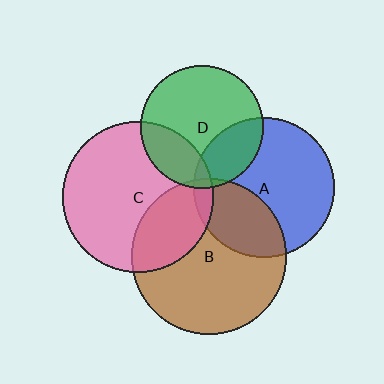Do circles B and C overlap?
Yes.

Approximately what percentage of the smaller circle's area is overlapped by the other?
Approximately 30%.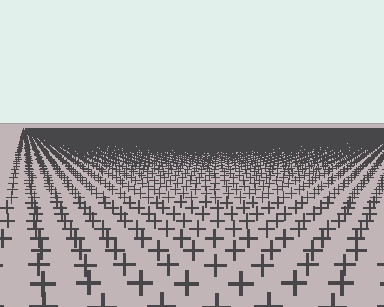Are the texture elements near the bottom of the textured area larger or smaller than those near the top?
Larger. Near the bottom, elements are closer to the viewer and appear at a bigger on-screen size.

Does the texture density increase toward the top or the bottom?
Density increases toward the top.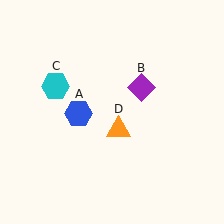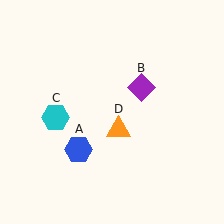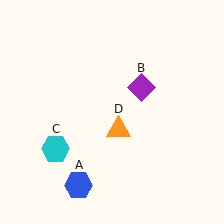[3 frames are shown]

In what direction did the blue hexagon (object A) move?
The blue hexagon (object A) moved down.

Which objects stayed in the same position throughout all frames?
Purple diamond (object B) and orange triangle (object D) remained stationary.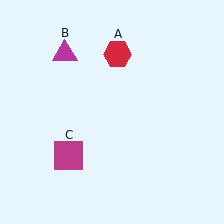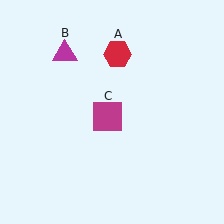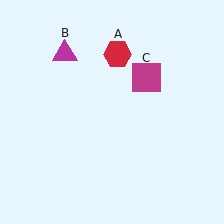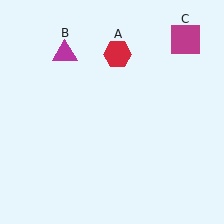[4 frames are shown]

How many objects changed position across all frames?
1 object changed position: magenta square (object C).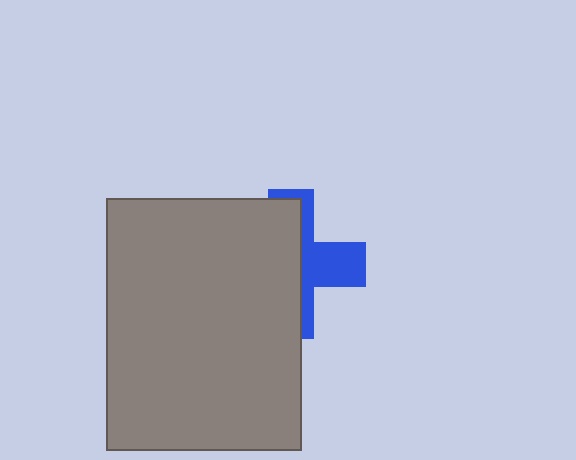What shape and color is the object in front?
The object in front is a gray rectangle.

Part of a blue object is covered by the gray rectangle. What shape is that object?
It is a cross.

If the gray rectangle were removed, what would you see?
You would see the complete blue cross.